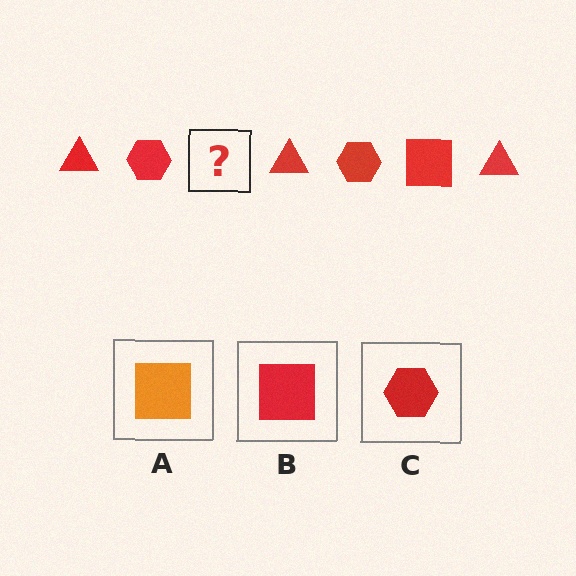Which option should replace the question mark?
Option B.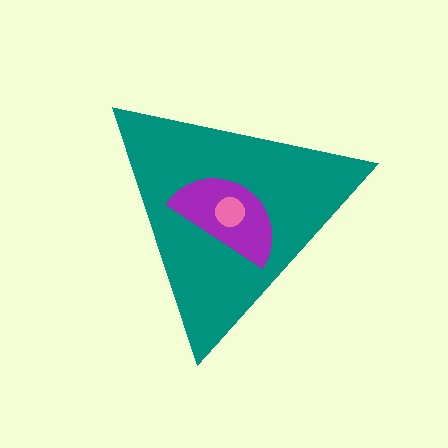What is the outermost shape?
The teal triangle.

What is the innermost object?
The pink circle.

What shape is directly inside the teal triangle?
The purple semicircle.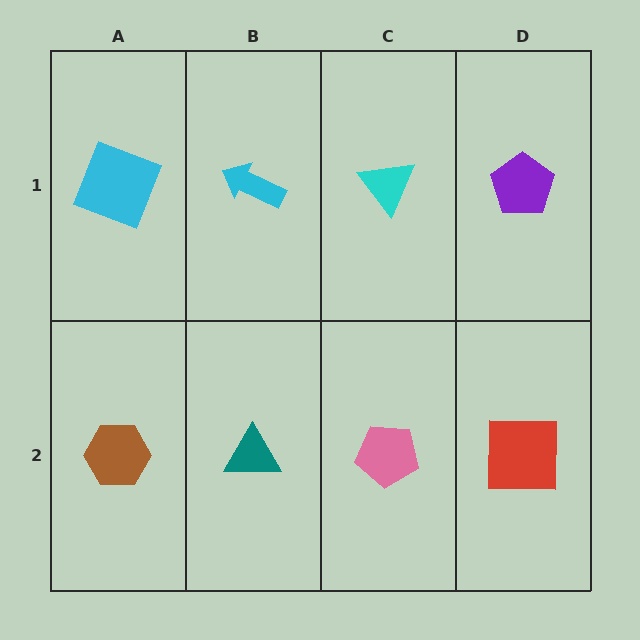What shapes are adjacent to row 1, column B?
A teal triangle (row 2, column B), a cyan square (row 1, column A), a cyan triangle (row 1, column C).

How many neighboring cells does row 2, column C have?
3.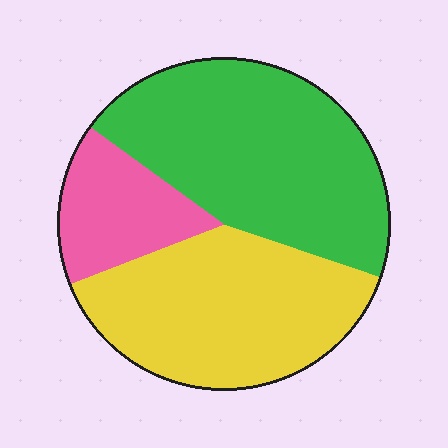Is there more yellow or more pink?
Yellow.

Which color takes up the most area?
Green, at roughly 45%.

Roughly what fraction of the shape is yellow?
Yellow takes up between a quarter and a half of the shape.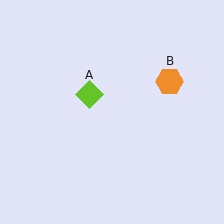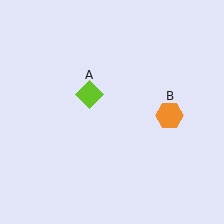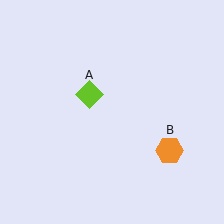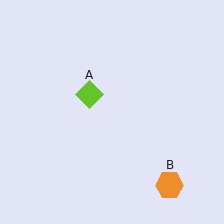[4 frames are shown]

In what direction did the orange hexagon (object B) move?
The orange hexagon (object B) moved down.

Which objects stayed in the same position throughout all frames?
Lime diamond (object A) remained stationary.